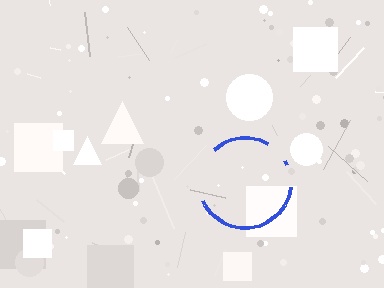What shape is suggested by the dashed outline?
The dashed outline suggests a circle.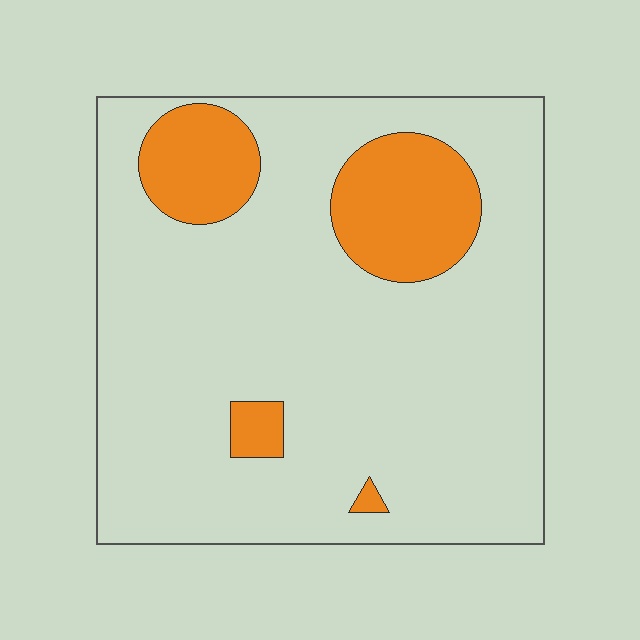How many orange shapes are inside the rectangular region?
4.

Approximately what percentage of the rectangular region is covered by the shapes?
Approximately 15%.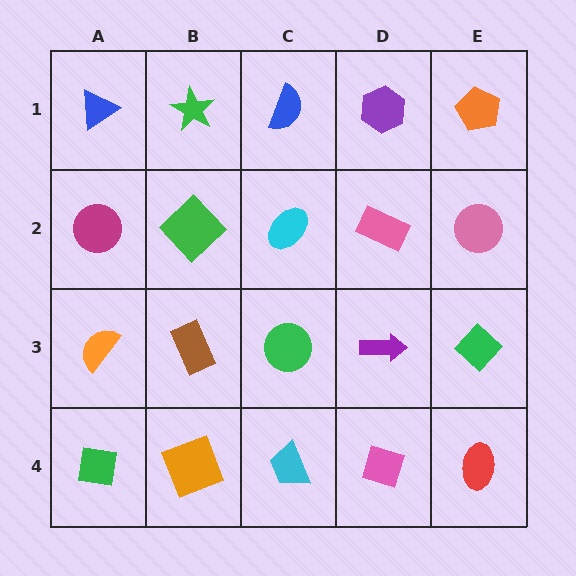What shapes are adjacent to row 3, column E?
A pink circle (row 2, column E), a red ellipse (row 4, column E), a purple arrow (row 3, column D).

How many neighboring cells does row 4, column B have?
3.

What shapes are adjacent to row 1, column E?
A pink circle (row 2, column E), a purple hexagon (row 1, column D).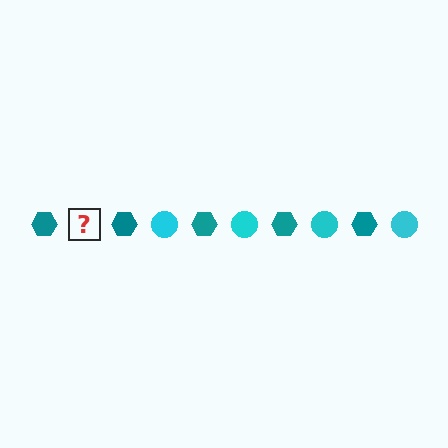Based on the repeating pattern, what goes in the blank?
The blank should be a cyan circle.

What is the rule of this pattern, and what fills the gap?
The rule is that the pattern alternates between teal hexagon and cyan circle. The gap should be filled with a cyan circle.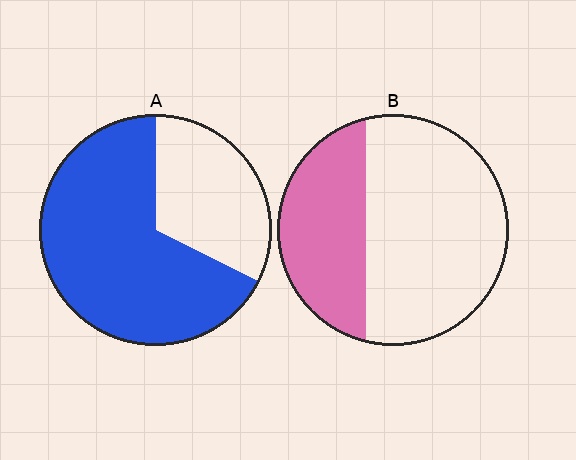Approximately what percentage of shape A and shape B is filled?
A is approximately 70% and B is approximately 35%.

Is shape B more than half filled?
No.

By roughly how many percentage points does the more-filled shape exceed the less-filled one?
By roughly 30 percentage points (A over B).